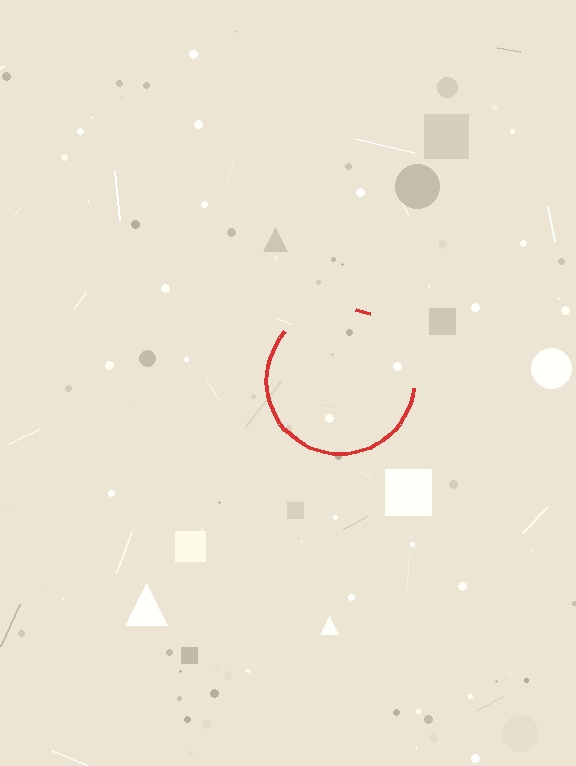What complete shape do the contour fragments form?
The contour fragments form a circle.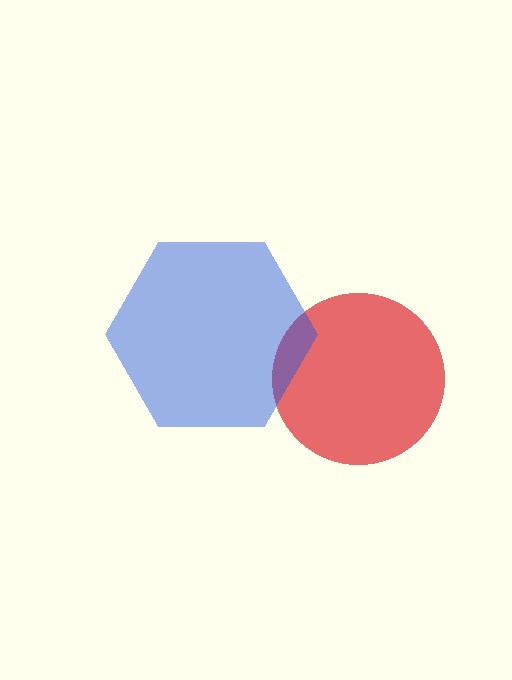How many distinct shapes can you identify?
There are 2 distinct shapes: a red circle, a blue hexagon.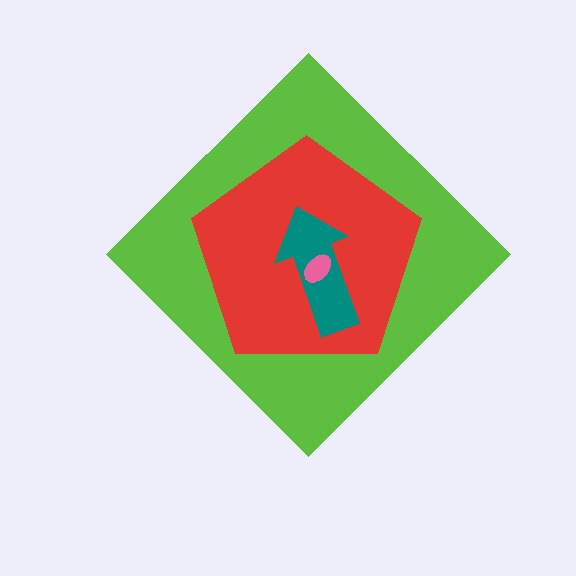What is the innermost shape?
The pink ellipse.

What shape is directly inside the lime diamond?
The red pentagon.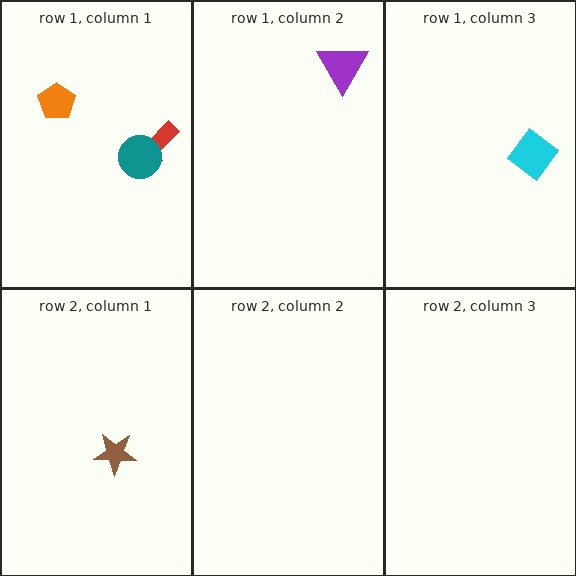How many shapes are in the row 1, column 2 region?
1.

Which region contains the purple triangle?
The row 1, column 2 region.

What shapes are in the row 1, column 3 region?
The cyan diamond.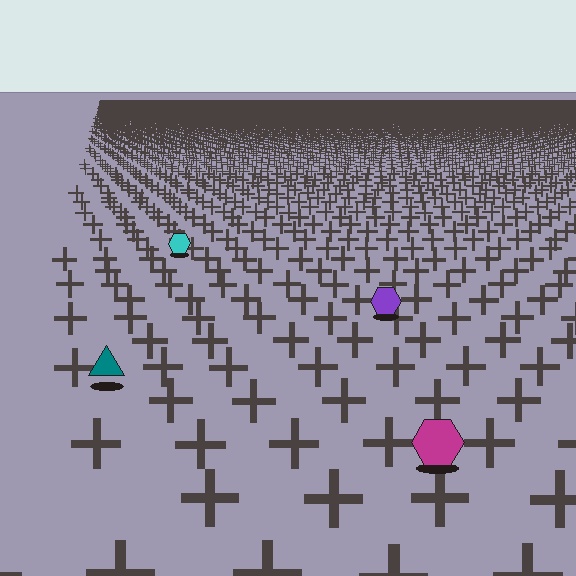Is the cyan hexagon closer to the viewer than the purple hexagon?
No. The purple hexagon is closer — you can tell from the texture gradient: the ground texture is coarser near it.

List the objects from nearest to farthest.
From nearest to farthest: the magenta hexagon, the teal triangle, the purple hexagon, the cyan hexagon.